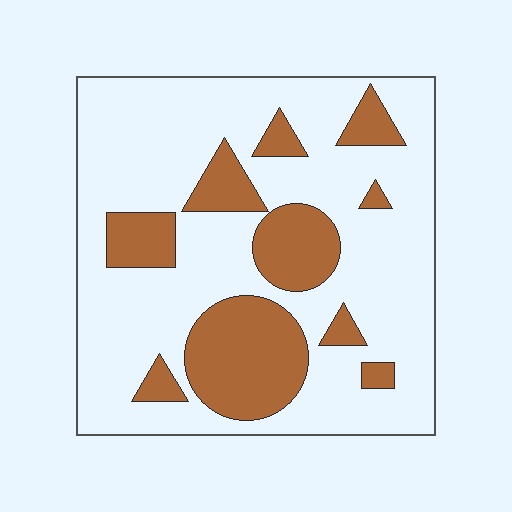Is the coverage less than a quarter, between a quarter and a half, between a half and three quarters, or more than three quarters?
Between a quarter and a half.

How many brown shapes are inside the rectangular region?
10.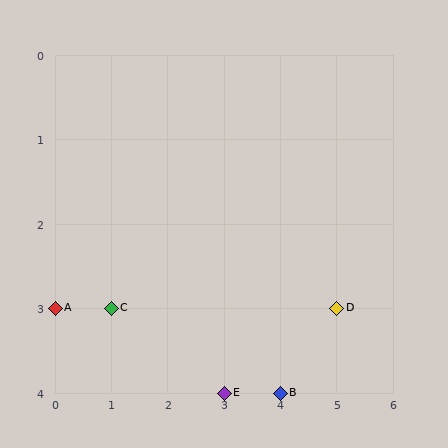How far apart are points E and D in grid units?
Points E and D are 2 columns and 1 row apart (about 2.2 grid units diagonally).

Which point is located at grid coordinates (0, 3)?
Point A is at (0, 3).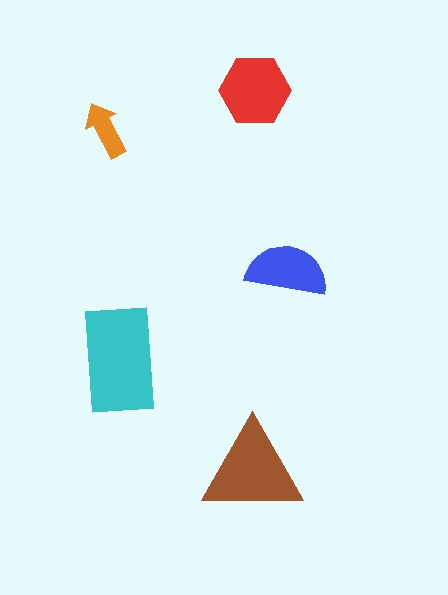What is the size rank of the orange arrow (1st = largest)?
5th.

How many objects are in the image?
There are 5 objects in the image.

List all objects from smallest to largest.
The orange arrow, the blue semicircle, the red hexagon, the brown triangle, the cyan rectangle.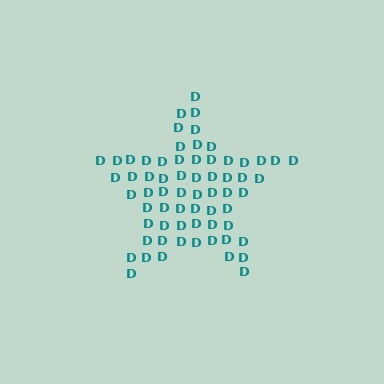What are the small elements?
The small elements are letter D's.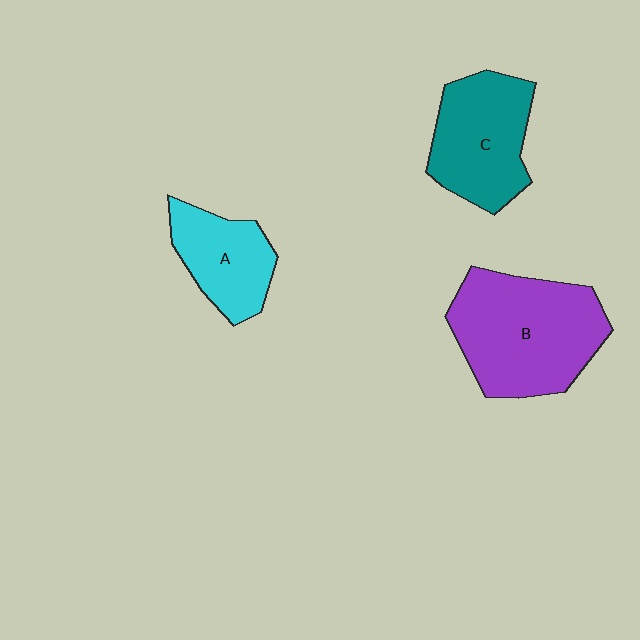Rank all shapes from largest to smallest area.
From largest to smallest: B (purple), C (teal), A (cyan).